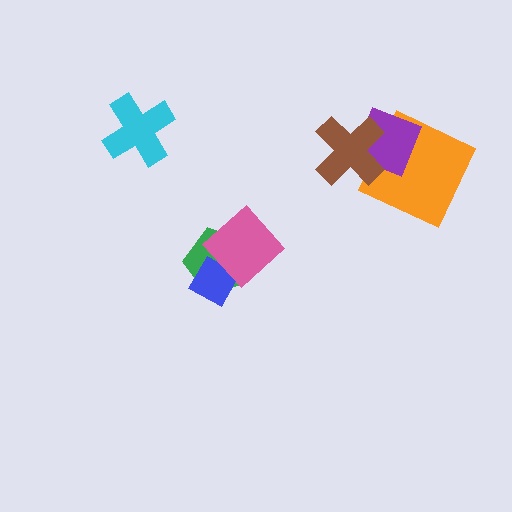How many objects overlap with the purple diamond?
2 objects overlap with the purple diamond.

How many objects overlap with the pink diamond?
2 objects overlap with the pink diamond.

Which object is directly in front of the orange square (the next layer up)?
The purple diamond is directly in front of the orange square.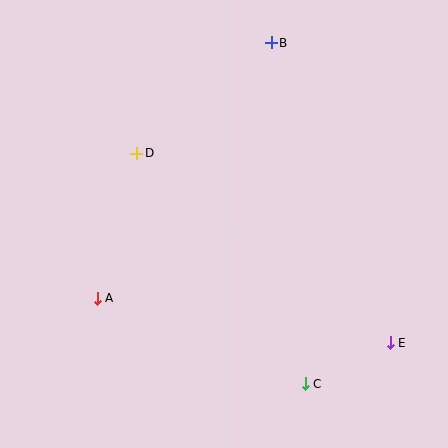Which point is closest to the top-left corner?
Point D is closest to the top-left corner.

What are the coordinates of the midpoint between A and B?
The midpoint between A and B is at (184, 171).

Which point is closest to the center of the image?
Point D at (137, 153) is closest to the center.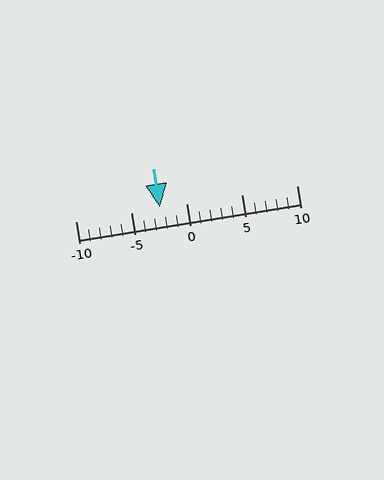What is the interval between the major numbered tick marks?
The major tick marks are spaced 5 units apart.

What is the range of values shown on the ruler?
The ruler shows values from -10 to 10.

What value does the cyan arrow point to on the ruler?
The cyan arrow points to approximately -2.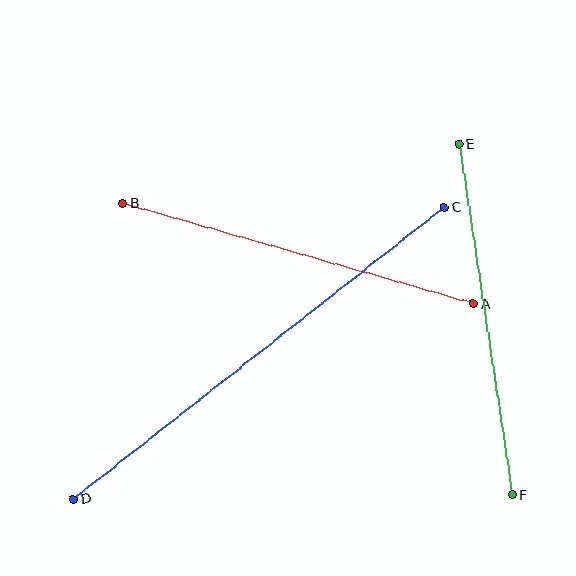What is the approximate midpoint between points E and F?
The midpoint is at approximately (486, 320) pixels.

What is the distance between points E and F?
The distance is approximately 355 pixels.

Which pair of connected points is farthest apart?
Points C and D are farthest apart.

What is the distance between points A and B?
The distance is approximately 364 pixels.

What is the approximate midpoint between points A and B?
The midpoint is at approximately (298, 254) pixels.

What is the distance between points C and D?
The distance is approximately 472 pixels.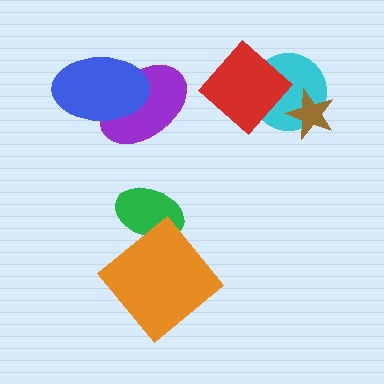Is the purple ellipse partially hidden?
Yes, it is partially covered by another shape.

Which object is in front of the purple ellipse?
The blue ellipse is in front of the purple ellipse.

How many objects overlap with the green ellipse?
1 object overlaps with the green ellipse.